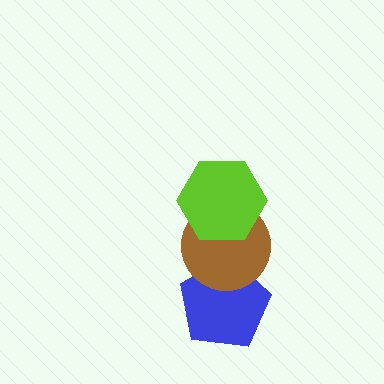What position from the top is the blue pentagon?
The blue pentagon is 3rd from the top.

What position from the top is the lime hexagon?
The lime hexagon is 1st from the top.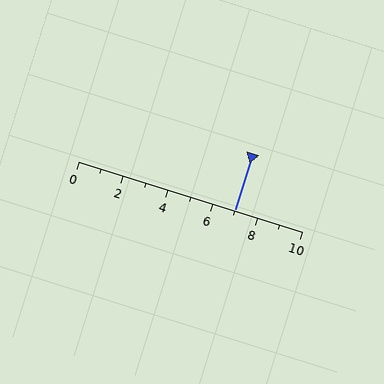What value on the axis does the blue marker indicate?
The marker indicates approximately 7.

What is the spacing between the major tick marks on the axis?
The major ticks are spaced 2 apart.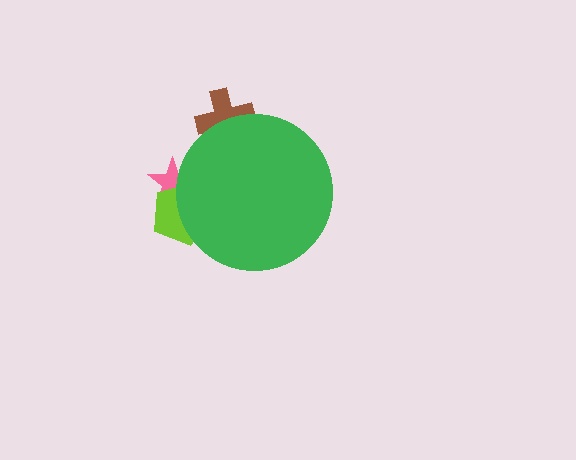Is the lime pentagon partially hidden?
Yes, the lime pentagon is partially hidden behind the green circle.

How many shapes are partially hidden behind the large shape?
3 shapes are partially hidden.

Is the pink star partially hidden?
Yes, the pink star is partially hidden behind the green circle.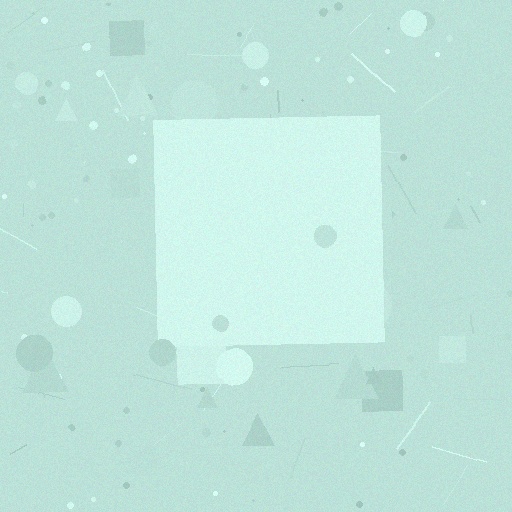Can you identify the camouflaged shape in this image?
The camouflaged shape is a square.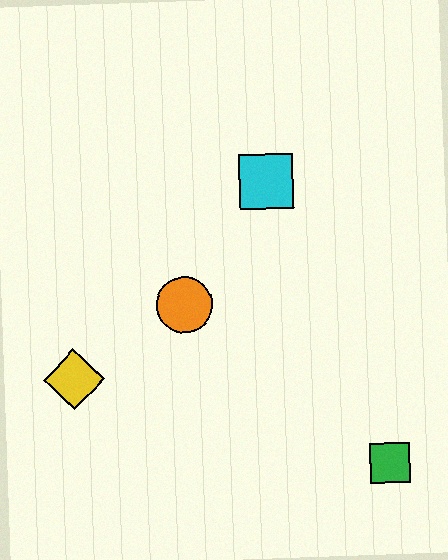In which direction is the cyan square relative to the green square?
The cyan square is above the green square.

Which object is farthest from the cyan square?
The green square is farthest from the cyan square.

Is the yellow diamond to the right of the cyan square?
No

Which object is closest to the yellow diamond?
The orange circle is closest to the yellow diamond.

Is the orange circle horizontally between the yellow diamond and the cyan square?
Yes